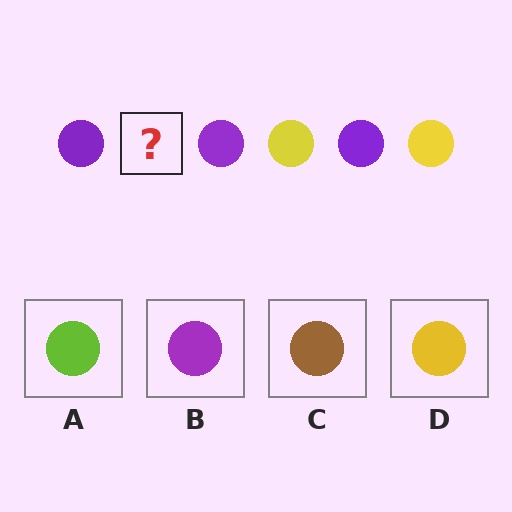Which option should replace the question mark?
Option D.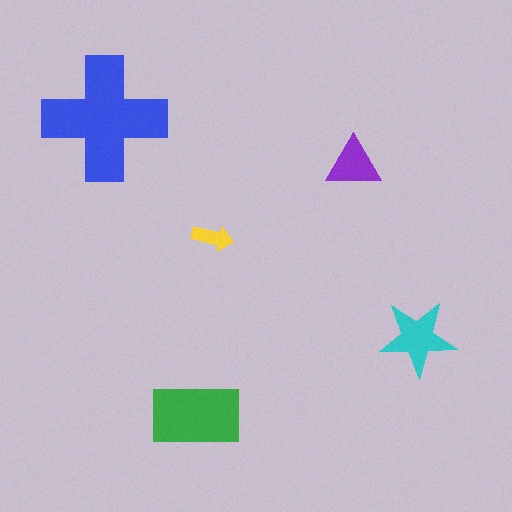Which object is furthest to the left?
The blue cross is leftmost.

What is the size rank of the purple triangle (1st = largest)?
4th.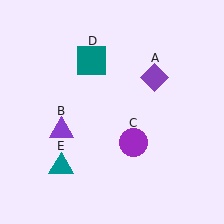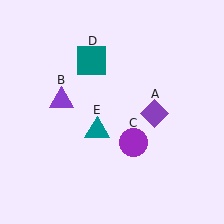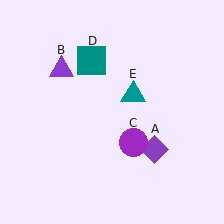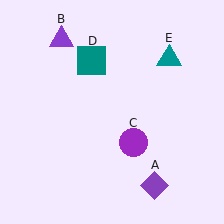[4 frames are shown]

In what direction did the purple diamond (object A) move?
The purple diamond (object A) moved down.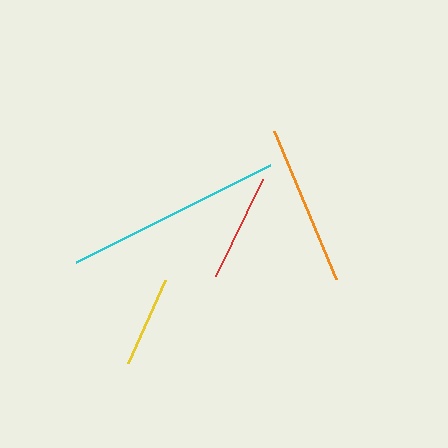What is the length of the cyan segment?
The cyan segment is approximately 217 pixels long.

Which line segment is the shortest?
The yellow line is the shortest at approximately 91 pixels.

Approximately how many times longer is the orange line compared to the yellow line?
The orange line is approximately 1.8 times the length of the yellow line.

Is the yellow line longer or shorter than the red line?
The red line is longer than the yellow line.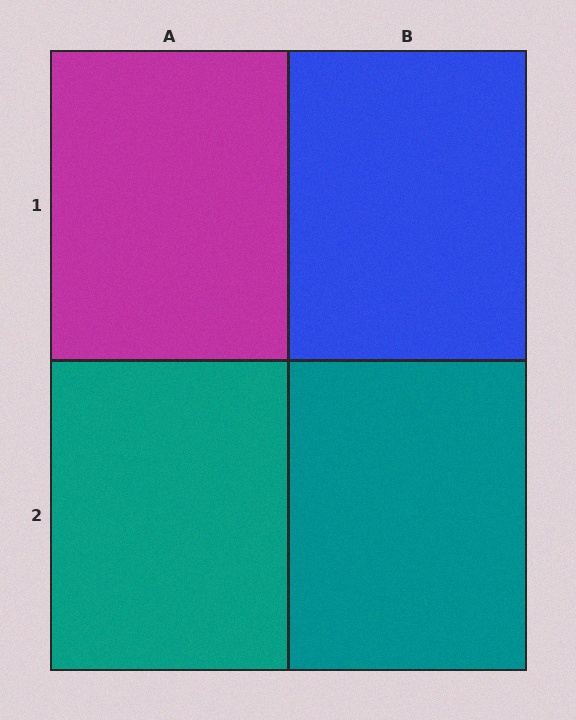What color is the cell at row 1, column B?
Blue.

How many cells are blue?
1 cell is blue.